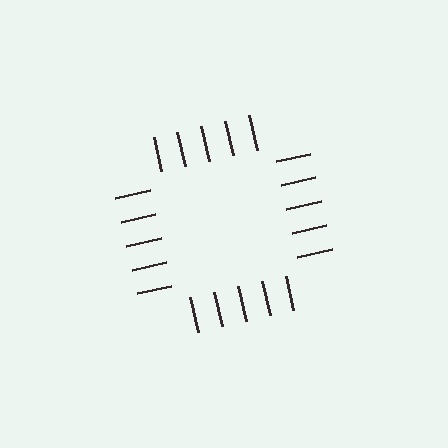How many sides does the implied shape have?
4 sides — the line-ends trace a square.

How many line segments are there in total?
20 — 5 along each of the 4 edges.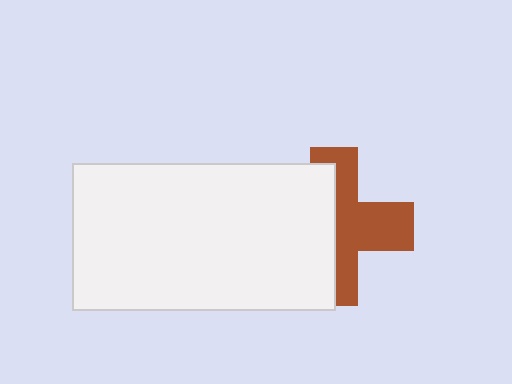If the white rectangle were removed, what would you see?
You would see the complete brown cross.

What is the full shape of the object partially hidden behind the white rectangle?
The partially hidden object is a brown cross.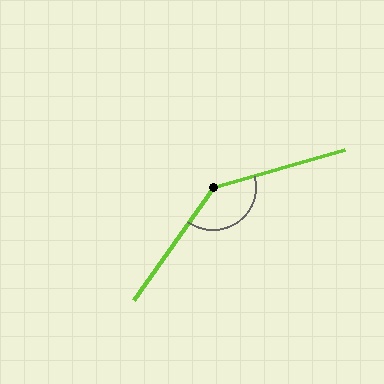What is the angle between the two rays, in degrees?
Approximately 141 degrees.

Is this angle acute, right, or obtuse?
It is obtuse.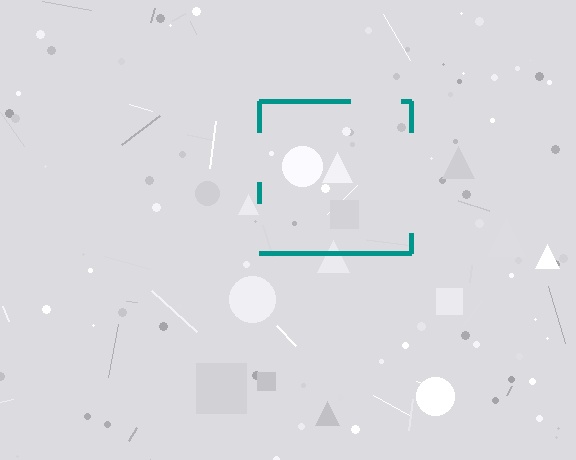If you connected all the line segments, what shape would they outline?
They would outline a square.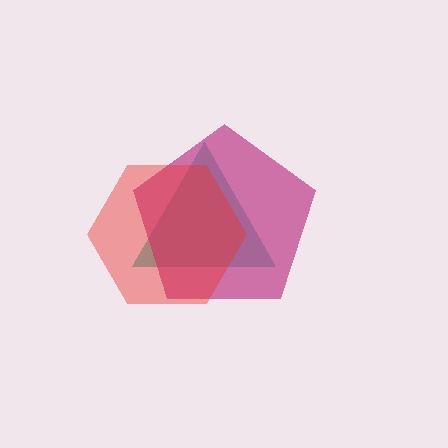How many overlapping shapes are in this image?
There are 3 overlapping shapes in the image.